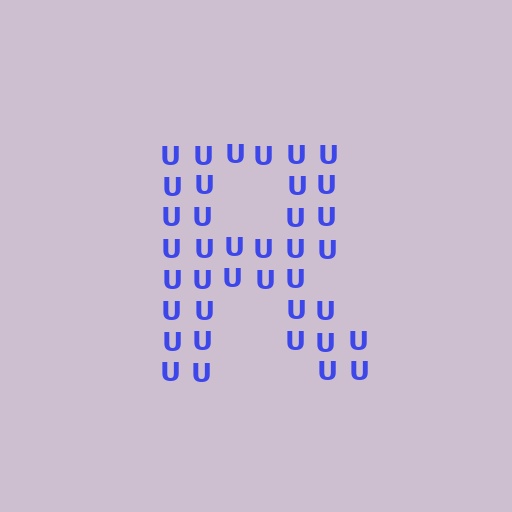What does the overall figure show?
The overall figure shows the letter R.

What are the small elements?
The small elements are letter U's.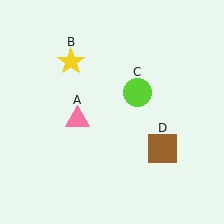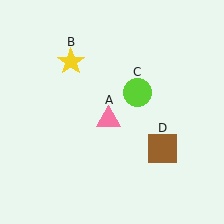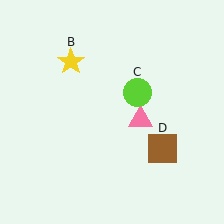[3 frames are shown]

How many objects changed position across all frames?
1 object changed position: pink triangle (object A).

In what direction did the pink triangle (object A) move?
The pink triangle (object A) moved right.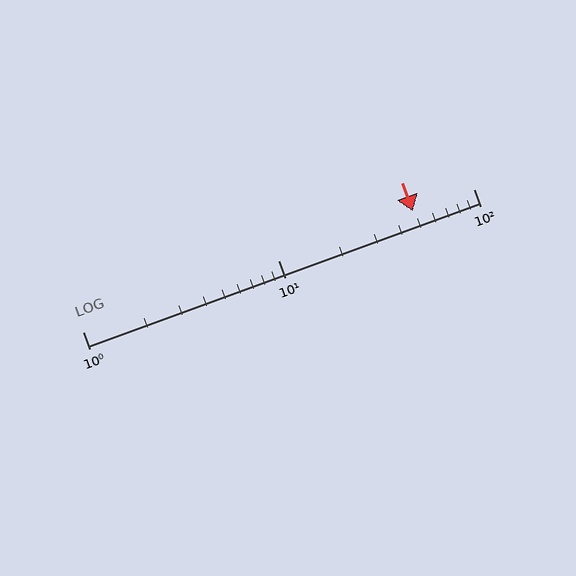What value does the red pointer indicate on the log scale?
The pointer indicates approximately 49.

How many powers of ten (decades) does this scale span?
The scale spans 2 decades, from 1 to 100.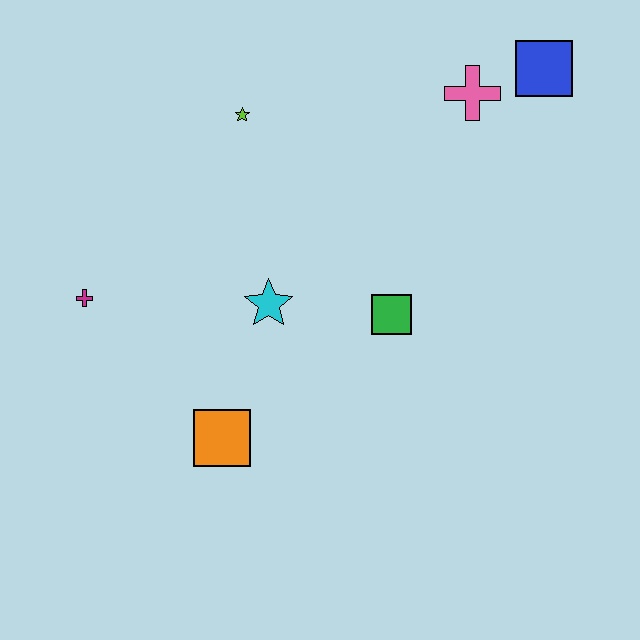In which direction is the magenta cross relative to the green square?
The magenta cross is to the left of the green square.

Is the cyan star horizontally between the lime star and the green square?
Yes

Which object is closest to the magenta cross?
The cyan star is closest to the magenta cross.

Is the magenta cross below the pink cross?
Yes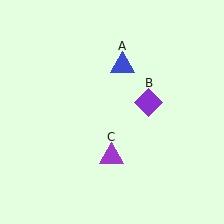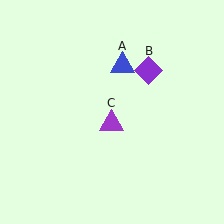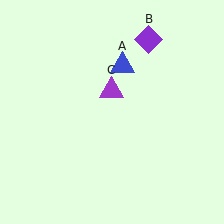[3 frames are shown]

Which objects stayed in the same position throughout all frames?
Blue triangle (object A) remained stationary.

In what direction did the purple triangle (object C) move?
The purple triangle (object C) moved up.